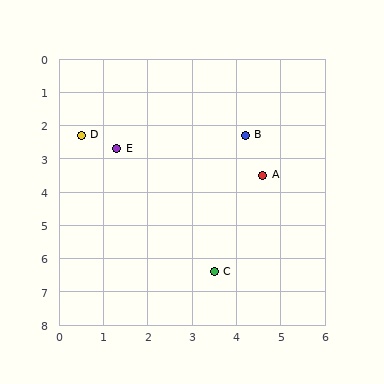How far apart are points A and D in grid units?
Points A and D are about 4.3 grid units apart.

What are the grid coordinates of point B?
Point B is at approximately (4.2, 2.3).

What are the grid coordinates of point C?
Point C is at approximately (3.5, 6.4).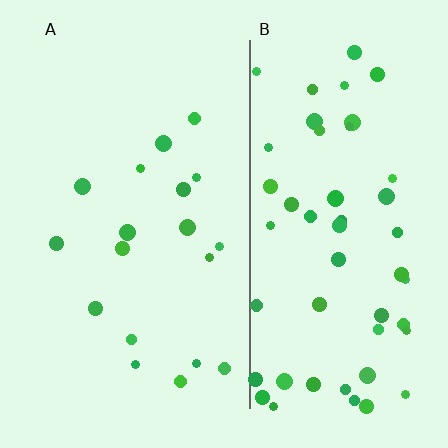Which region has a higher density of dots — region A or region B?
B (the right).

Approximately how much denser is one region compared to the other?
Approximately 2.9× — region B over region A.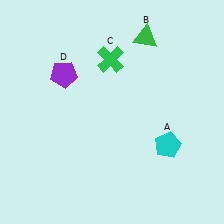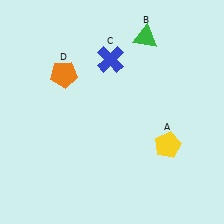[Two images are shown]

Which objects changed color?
A changed from cyan to yellow. C changed from green to blue. D changed from purple to orange.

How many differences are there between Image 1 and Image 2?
There are 3 differences between the two images.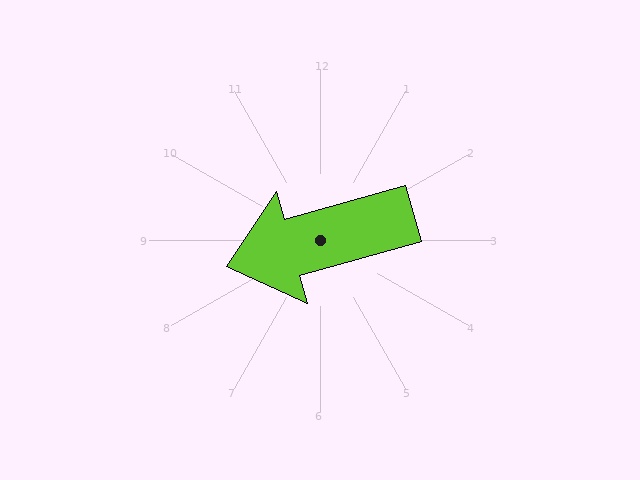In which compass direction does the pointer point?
West.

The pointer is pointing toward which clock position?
Roughly 8 o'clock.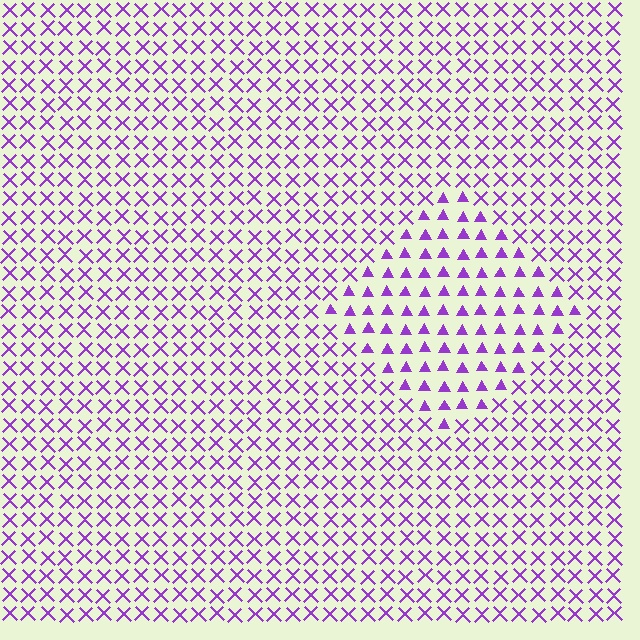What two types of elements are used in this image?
The image uses triangles inside the diamond region and X marks outside it.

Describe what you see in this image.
The image is filled with small purple elements arranged in a uniform grid. A diamond-shaped region contains triangles, while the surrounding area contains X marks. The boundary is defined purely by the change in element shape.